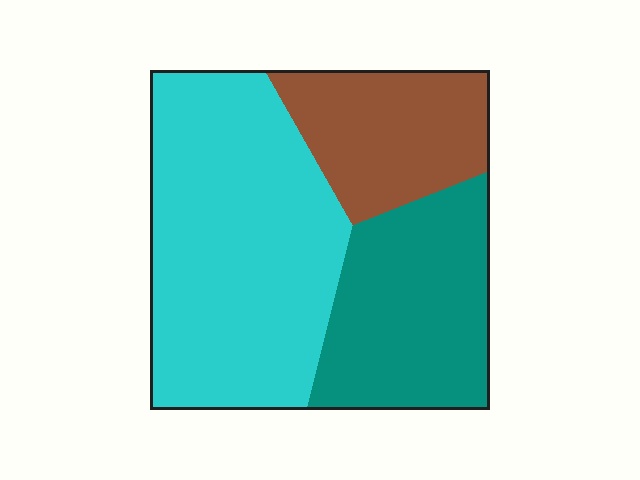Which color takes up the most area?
Cyan, at roughly 50%.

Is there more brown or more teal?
Teal.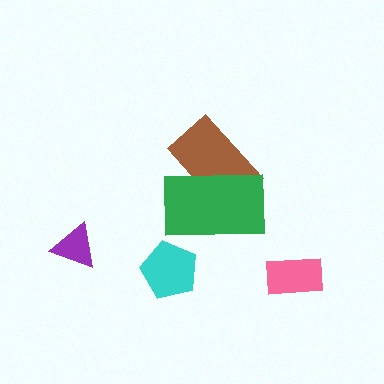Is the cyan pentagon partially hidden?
No, no other shape covers it.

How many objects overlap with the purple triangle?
0 objects overlap with the purple triangle.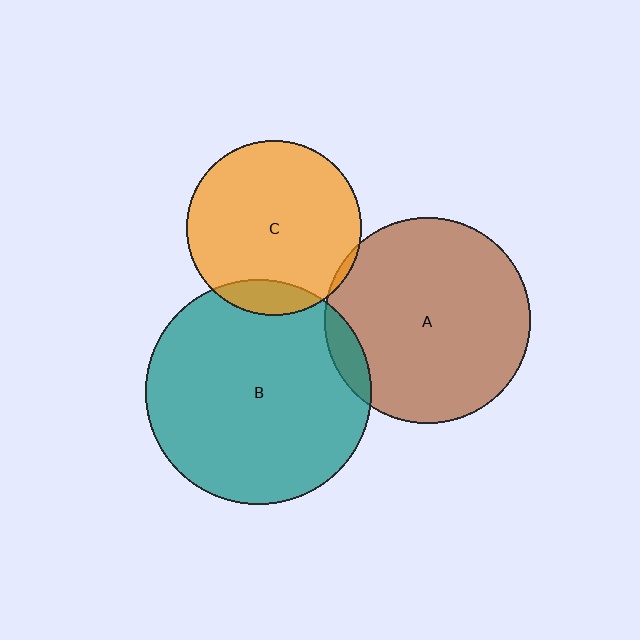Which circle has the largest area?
Circle B (teal).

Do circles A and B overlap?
Yes.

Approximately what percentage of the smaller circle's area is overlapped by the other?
Approximately 10%.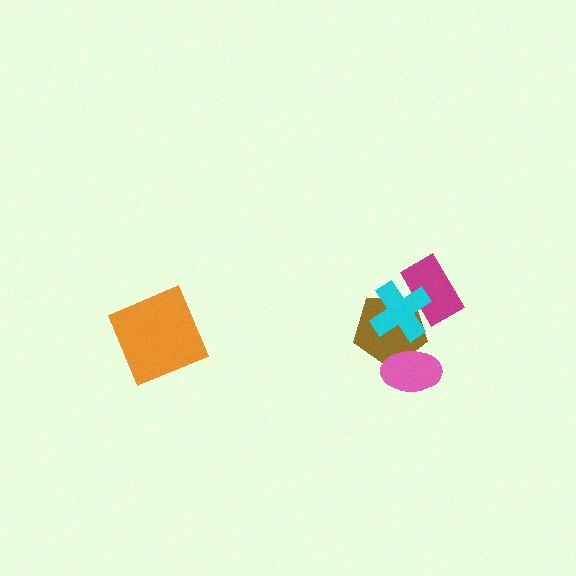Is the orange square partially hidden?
No, no other shape covers it.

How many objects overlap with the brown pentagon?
3 objects overlap with the brown pentagon.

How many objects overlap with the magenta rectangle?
2 objects overlap with the magenta rectangle.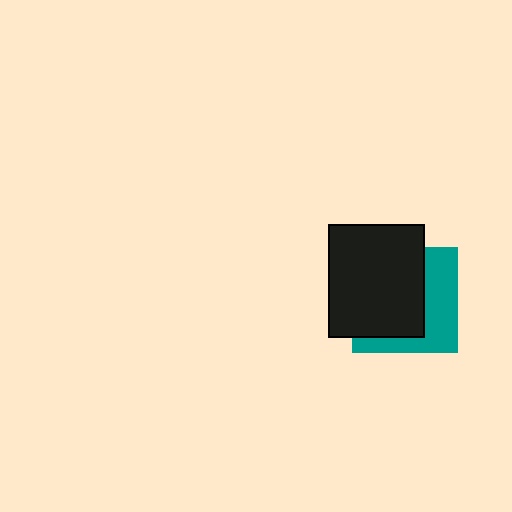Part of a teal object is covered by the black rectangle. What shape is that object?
It is a square.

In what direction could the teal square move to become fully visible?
The teal square could move right. That would shift it out from behind the black rectangle entirely.